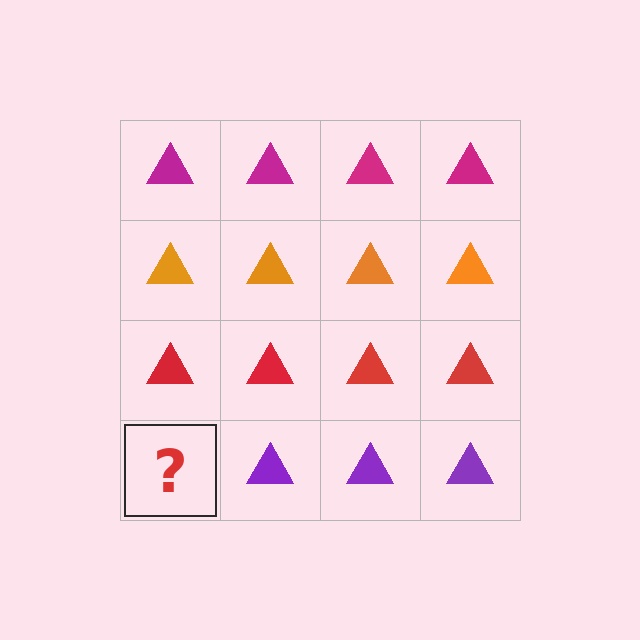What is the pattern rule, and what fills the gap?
The rule is that each row has a consistent color. The gap should be filled with a purple triangle.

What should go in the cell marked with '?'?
The missing cell should contain a purple triangle.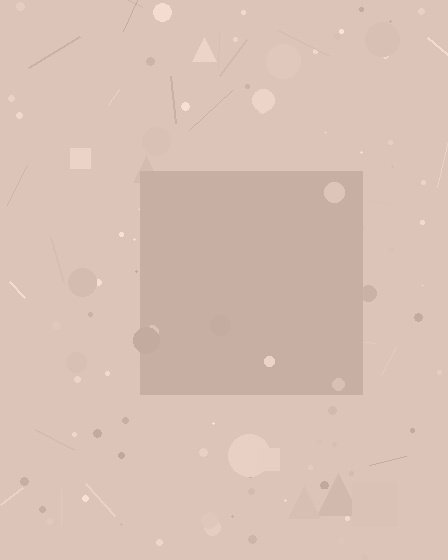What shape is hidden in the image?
A square is hidden in the image.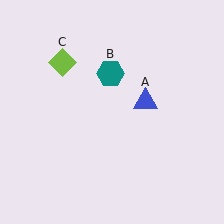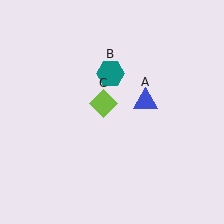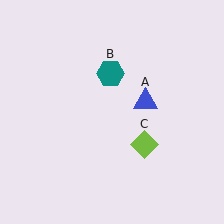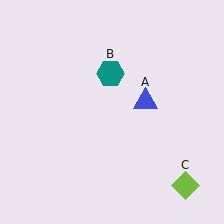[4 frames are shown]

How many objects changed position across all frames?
1 object changed position: lime diamond (object C).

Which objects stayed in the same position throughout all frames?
Blue triangle (object A) and teal hexagon (object B) remained stationary.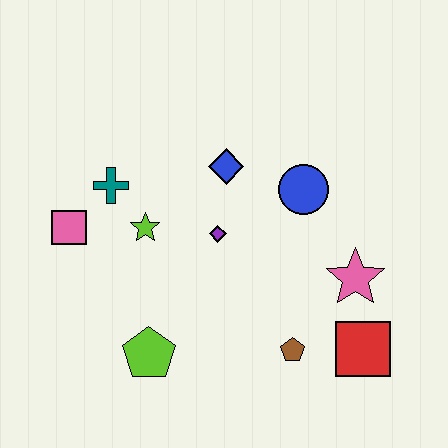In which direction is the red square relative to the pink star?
The red square is below the pink star.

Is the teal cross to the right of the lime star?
No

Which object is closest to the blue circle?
The blue diamond is closest to the blue circle.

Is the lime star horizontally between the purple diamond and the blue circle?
No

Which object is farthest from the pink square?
The red square is farthest from the pink square.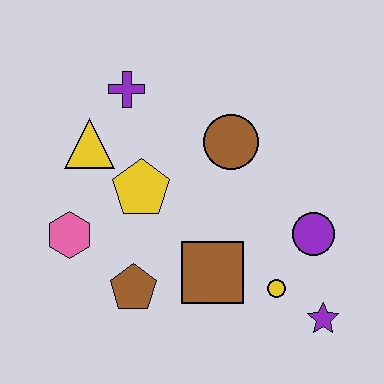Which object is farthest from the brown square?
The purple cross is farthest from the brown square.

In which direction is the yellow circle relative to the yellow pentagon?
The yellow circle is to the right of the yellow pentagon.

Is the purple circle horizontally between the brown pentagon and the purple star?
Yes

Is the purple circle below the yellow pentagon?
Yes